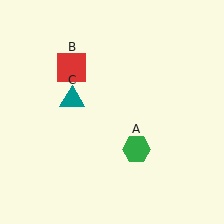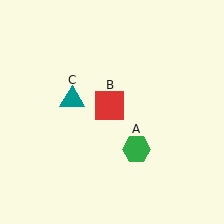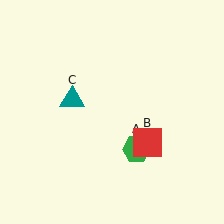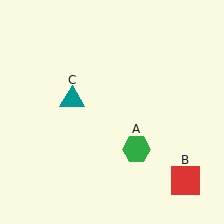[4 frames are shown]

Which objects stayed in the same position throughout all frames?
Green hexagon (object A) and teal triangle (object C) remained stationary.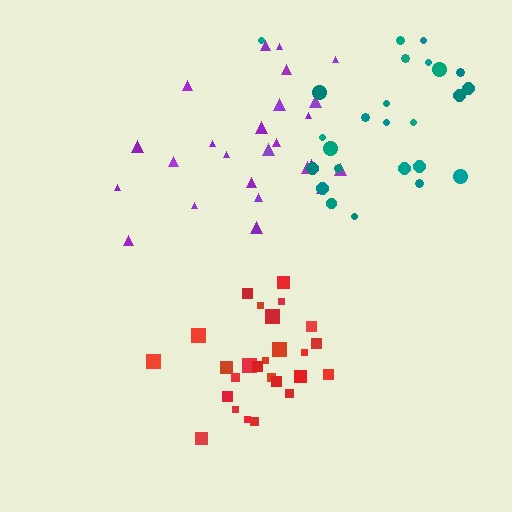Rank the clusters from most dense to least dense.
red, teal, purple.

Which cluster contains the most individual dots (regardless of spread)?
Red (27).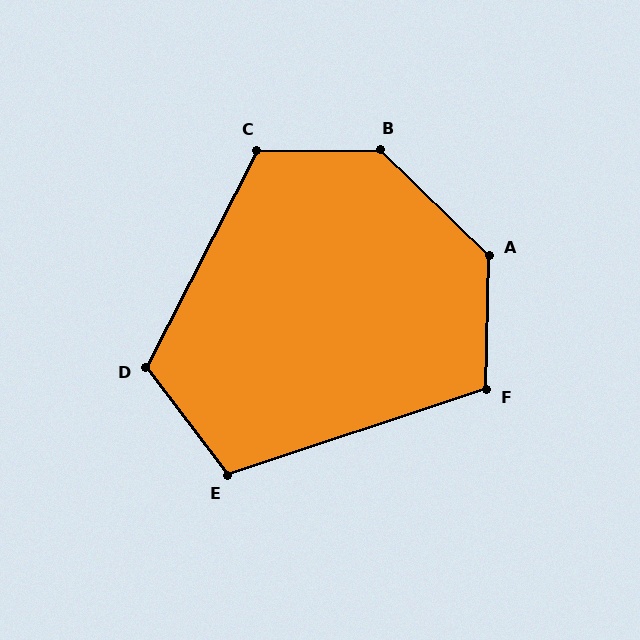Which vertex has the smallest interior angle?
E, at approximately 109 degrees.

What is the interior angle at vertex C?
Approximately 118 degrees (obtuse).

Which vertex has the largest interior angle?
B, at approximately 135 degrees.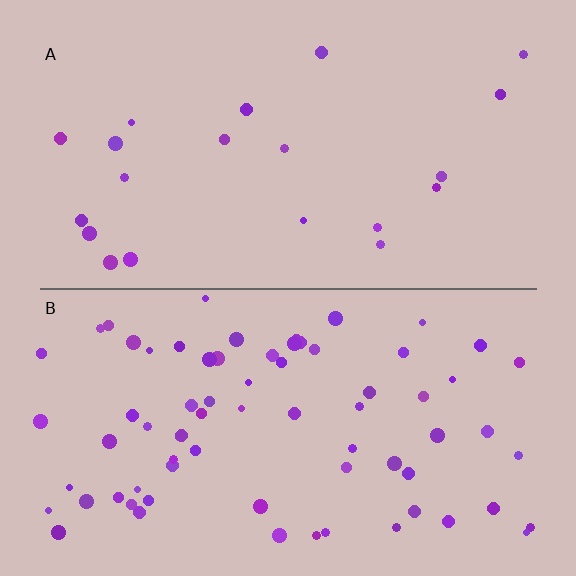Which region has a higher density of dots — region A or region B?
B (the bottom).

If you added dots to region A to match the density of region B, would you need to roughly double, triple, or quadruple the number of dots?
Approximately triple.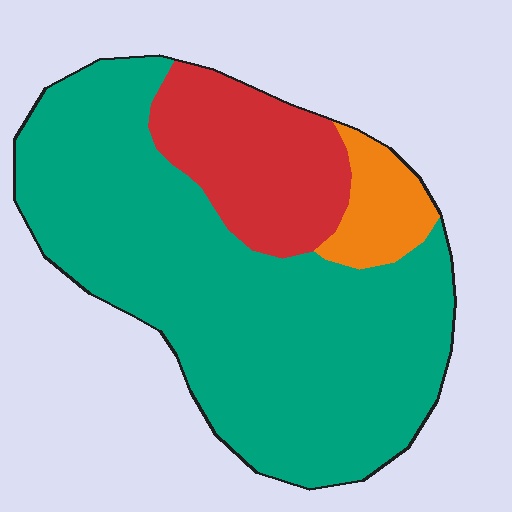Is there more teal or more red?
Teal.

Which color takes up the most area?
Teal, at roughly 70%.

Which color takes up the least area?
Orange, at roughly 10%.